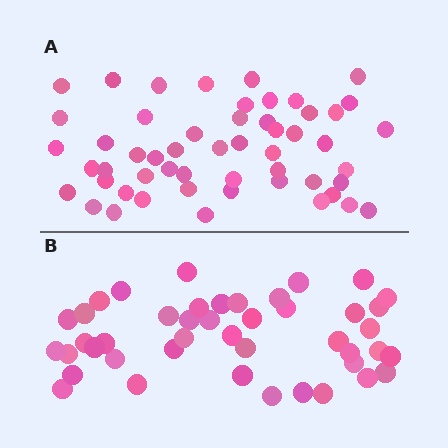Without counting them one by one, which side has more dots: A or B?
Region A (the top region) has more dots.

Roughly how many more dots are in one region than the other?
Region A has roughly 8 or so more dots than region B.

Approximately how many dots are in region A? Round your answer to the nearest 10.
About 50 dots. (The exact count is 53, which rounds to 50.)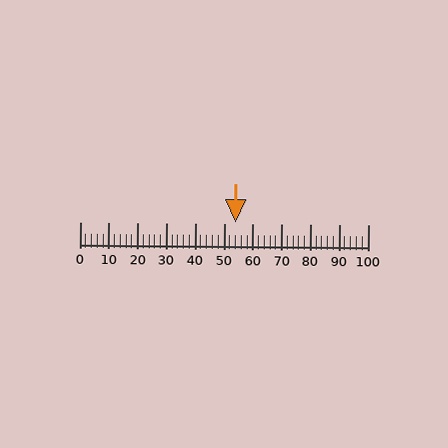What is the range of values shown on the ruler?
The ruler shows values from 0 to 100.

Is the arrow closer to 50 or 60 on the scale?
The arrow is closer to 50.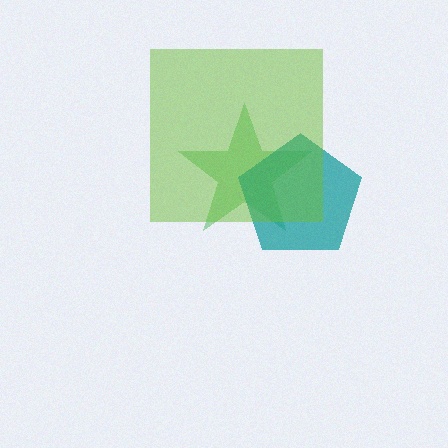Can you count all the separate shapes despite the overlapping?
Yes, there are 3 separate shapes.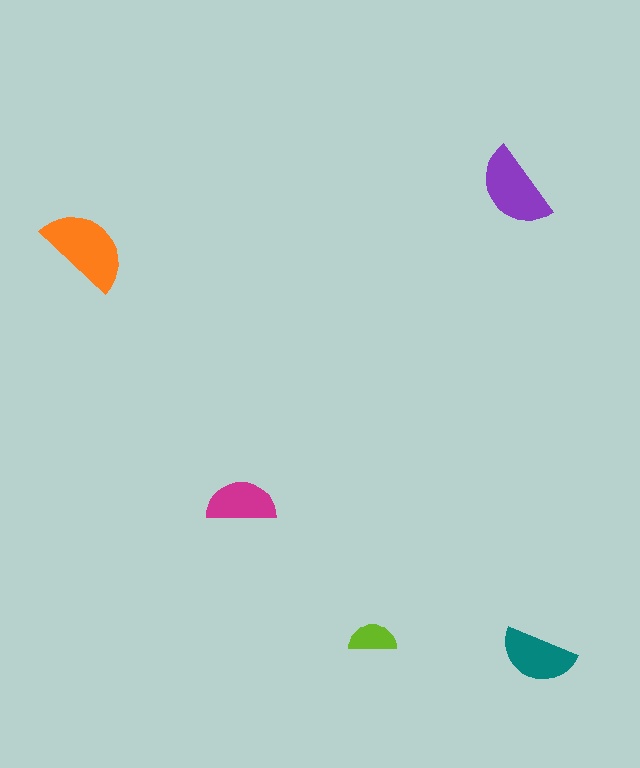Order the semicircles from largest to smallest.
the orange one, the purple one, the teal one, the magenta one, the lime one.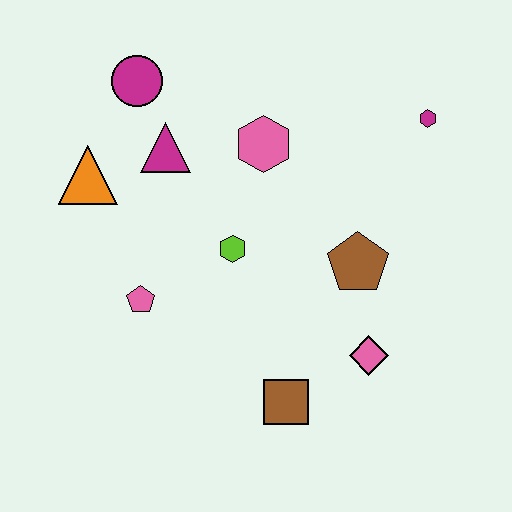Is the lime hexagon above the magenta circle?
No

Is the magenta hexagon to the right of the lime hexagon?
Yes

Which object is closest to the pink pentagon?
The lime hexagon is closest to the pink pentagon.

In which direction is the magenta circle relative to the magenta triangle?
The magenta circle is above the magenta triangle.